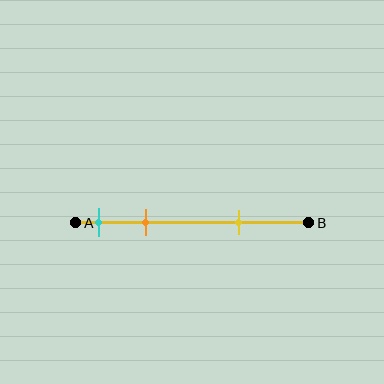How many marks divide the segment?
There are 3 marks dividing the segment.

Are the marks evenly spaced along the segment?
No, the marks are not evenly spaced.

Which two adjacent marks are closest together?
The cyan and orange marks are the closest adjacent pair.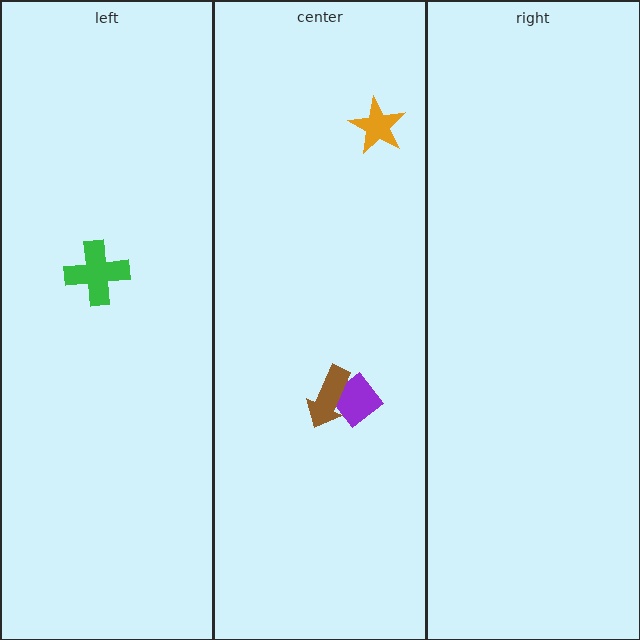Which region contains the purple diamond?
The center region.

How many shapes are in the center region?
3.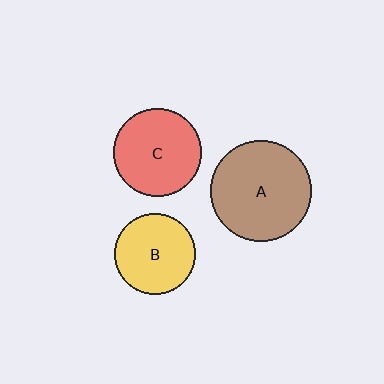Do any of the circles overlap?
No, none of the circles overlap.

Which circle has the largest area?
Circle A (brown).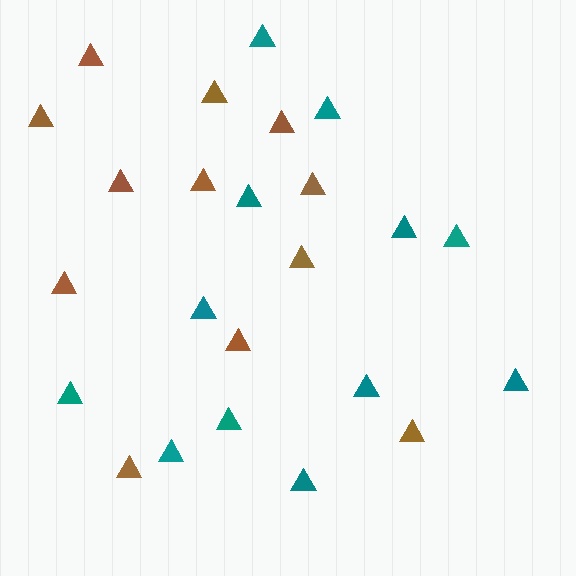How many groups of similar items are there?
There are 2 groups: one group of teal triangles (12) and one group of brown triangles (12).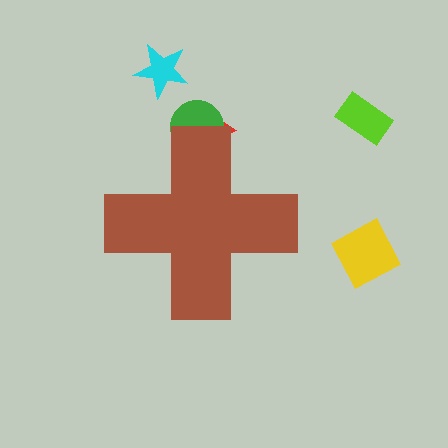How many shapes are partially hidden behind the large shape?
2 shapes are partially hidden.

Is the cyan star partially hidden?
No, the cyan star is fully visible.